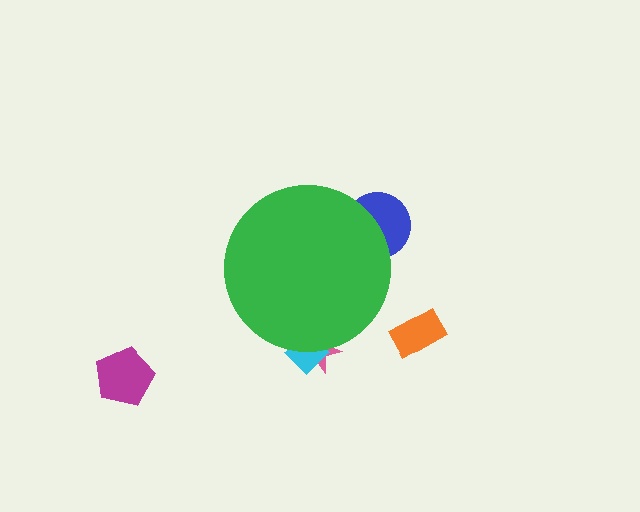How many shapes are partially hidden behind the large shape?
3 shapes are partially hidden.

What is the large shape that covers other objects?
A green circle.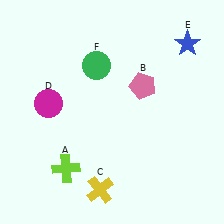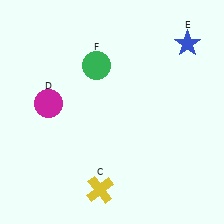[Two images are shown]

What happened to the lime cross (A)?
The lime cross (A) was removed in Image 2. It was in the bottom-left area of Image 1.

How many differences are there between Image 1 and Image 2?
There are 2 differences between the two images.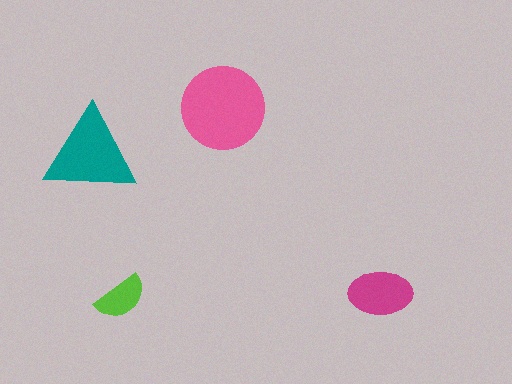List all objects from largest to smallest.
The pink circle, the teal triangle, the magenta ellipse, the lime semicircle.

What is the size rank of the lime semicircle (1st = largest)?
4th.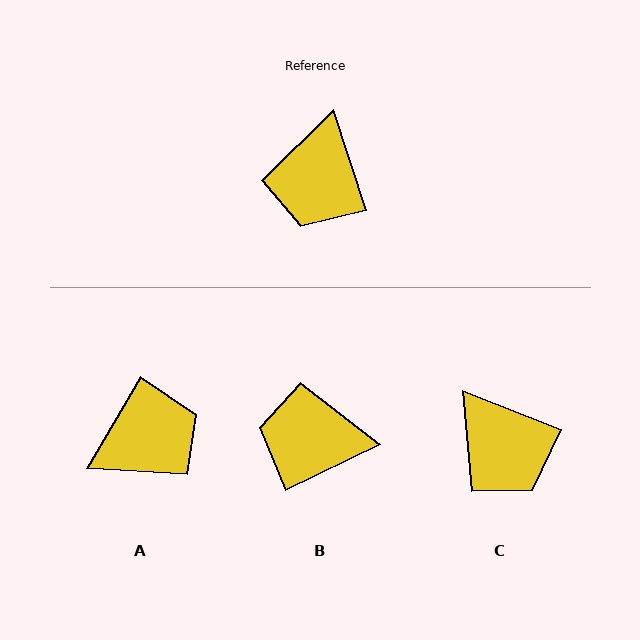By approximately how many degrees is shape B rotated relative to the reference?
Approximately 82 degrees clockwise.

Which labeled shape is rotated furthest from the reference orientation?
A, about 131 degrees away.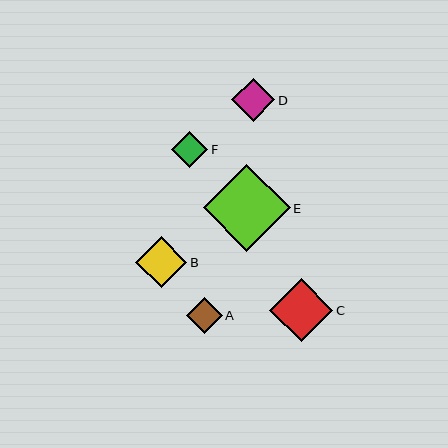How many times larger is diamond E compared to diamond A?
Diamond E is approximately 2.4 times the size of diamond A.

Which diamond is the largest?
Diamond E is the largest with a size of approximately 87 pixels.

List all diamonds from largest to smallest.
From largest to smallest: E, C, B, D, F, A.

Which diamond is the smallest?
Diamond A is the smallest with a size of approximately 36 pixels.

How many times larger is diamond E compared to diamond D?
Diamond E is approximately 2.0 times the size of diamond D.